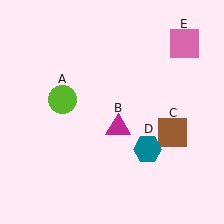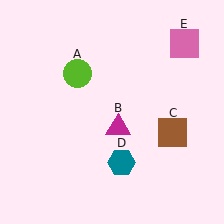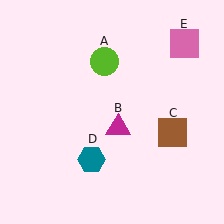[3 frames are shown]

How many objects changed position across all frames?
2 objects changed position: lime circle (object A), teal hexagon (object D).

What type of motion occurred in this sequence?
The lime circle (object A), teal hexagon (object D) rotated clockwise around the center of the scene.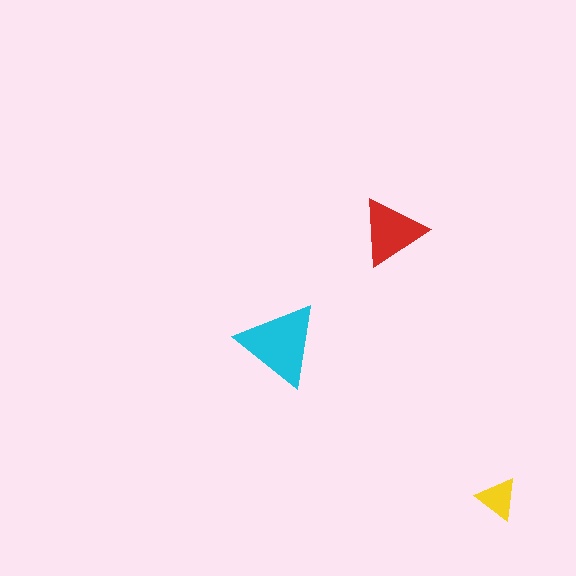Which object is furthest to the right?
The yellow triangle is rightmost.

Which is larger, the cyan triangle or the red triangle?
The cyan one.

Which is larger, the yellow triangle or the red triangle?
The red one.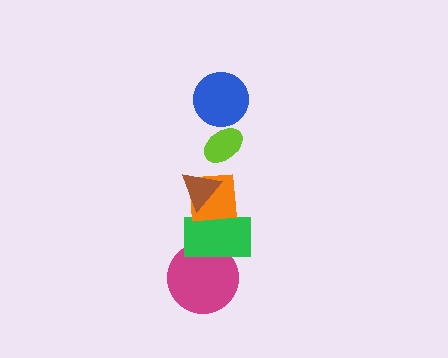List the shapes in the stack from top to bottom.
From top to bottom: the blue circle, the lime ellipse, the brown triangle, the orange square, the green rectangle, the magenta circle.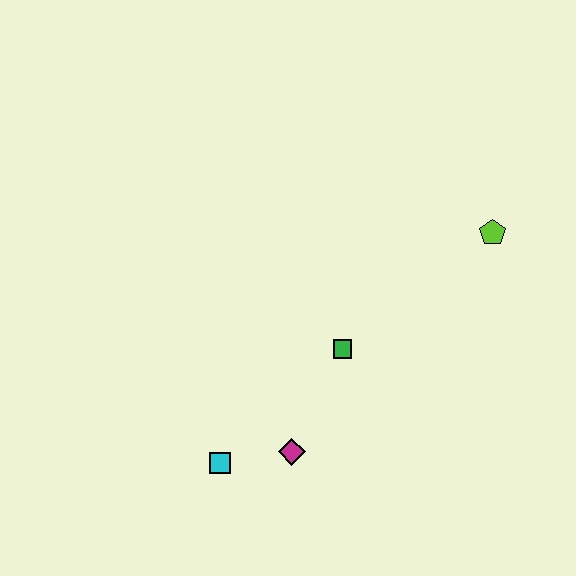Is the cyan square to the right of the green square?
No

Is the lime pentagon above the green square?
Yes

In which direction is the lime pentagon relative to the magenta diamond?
The lime pentagon is above the magenta diamond.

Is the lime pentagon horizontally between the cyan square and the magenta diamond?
No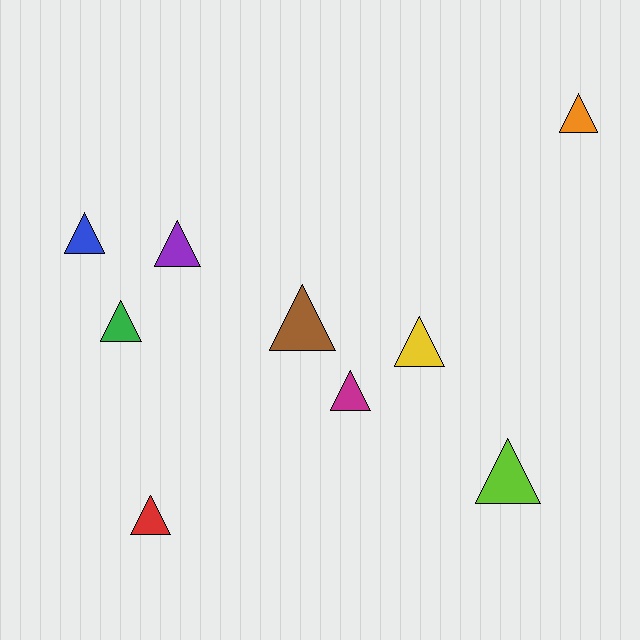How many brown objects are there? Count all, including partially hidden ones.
There is 1 brown object.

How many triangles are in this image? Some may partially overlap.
There are 9 triangles.